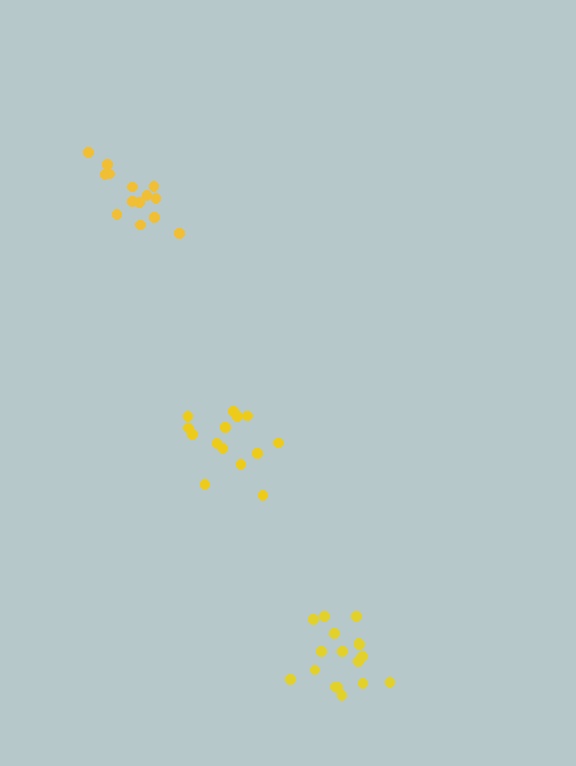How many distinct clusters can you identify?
There are 3 distinct clusters.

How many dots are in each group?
Group 1: 17 dots, Group 2: 14 dots, Group 3: 14 dots (45 total).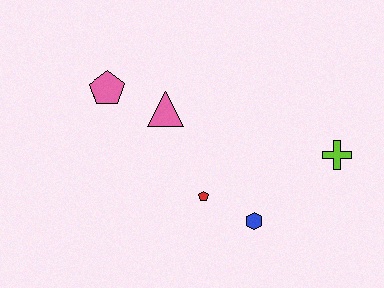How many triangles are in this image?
There is 1 triangle.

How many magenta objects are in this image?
There are no magenta objects.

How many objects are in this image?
There are 5 objects.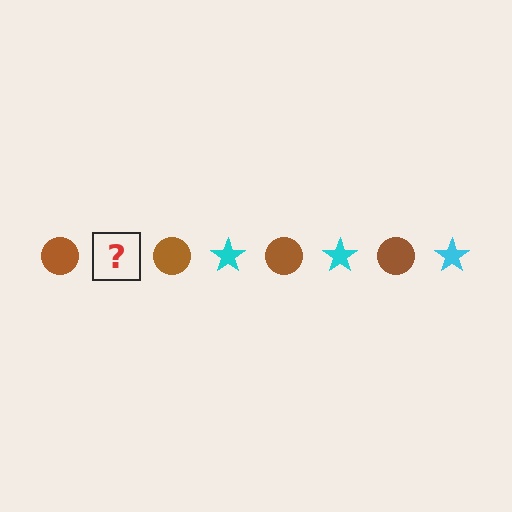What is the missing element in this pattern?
The missing element is a cyan star.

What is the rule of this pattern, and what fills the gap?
The rule is that the pattern alternates between brown circle and cyan star. The gap should be filled with a cyan star.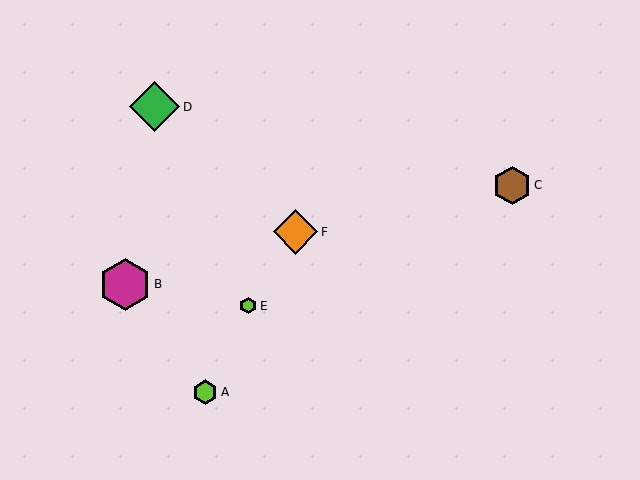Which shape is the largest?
The magenta hexagon (labeled B) is the largest.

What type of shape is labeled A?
Shape A is a lime hexagon.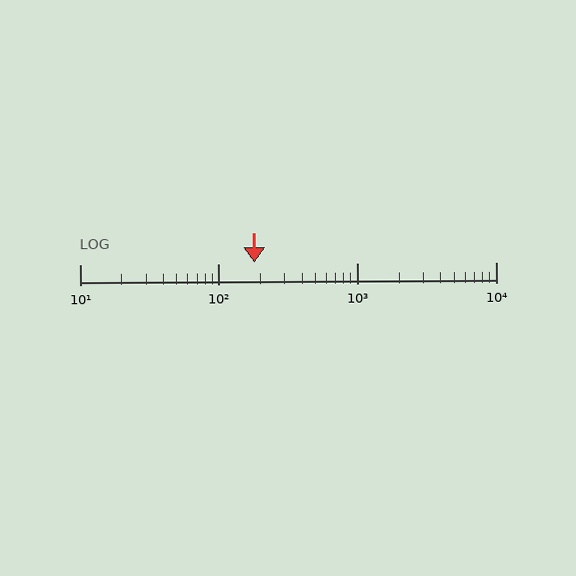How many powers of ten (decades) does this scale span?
The scale spans 3 decades, from 10 to 10000.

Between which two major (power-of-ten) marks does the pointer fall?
The pointer is between 100 and 1000.